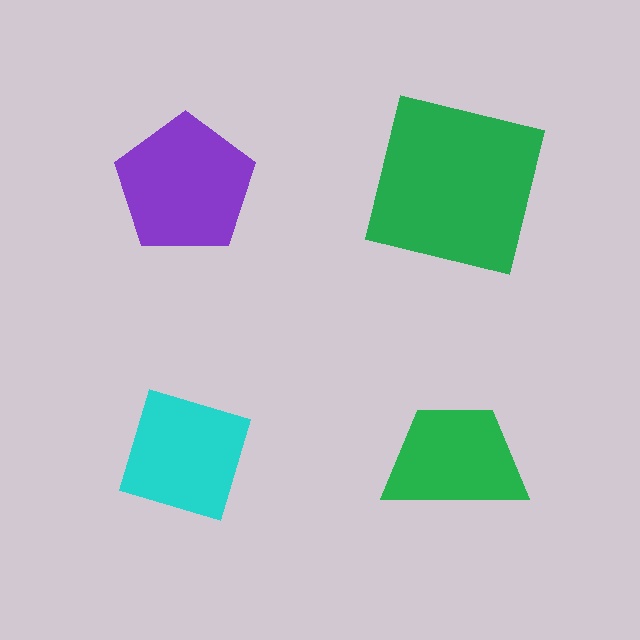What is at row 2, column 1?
A cyan diamond.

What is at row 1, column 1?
A purple pentagon.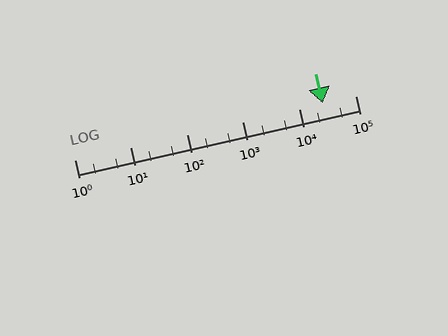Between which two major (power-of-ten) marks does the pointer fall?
The pointer is between 10000 and 100000.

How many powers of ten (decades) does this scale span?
The scale spans 5 decades, from 1 to 100000.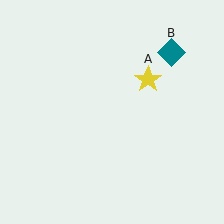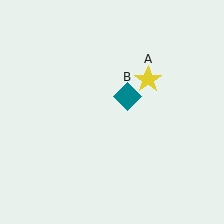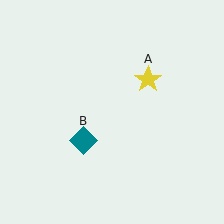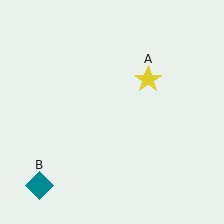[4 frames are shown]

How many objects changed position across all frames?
1 object changed position: teal diamond (object B).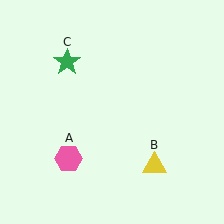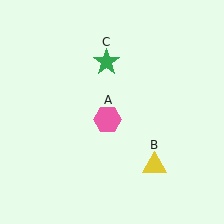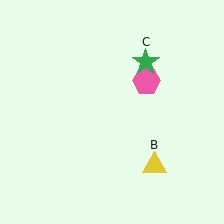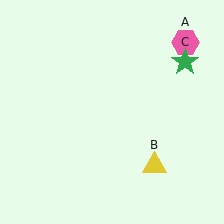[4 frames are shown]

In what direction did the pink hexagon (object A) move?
The pink hexagon (object A) moved up and to the right.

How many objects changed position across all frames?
2 objects changed position: pink hexagon (object A), green star (object C).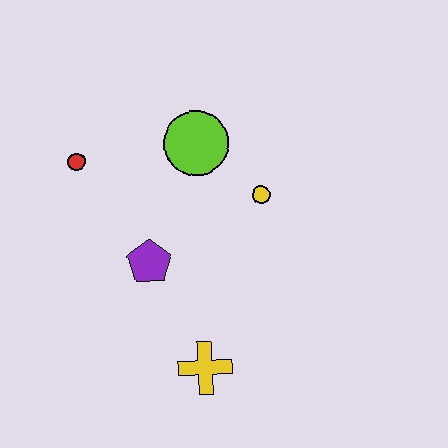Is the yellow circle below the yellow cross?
No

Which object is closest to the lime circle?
The yellow circle is closest to the lime circle.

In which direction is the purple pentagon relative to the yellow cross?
The purple pentagon is above the yellow cross.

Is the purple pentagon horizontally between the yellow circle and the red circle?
Yes